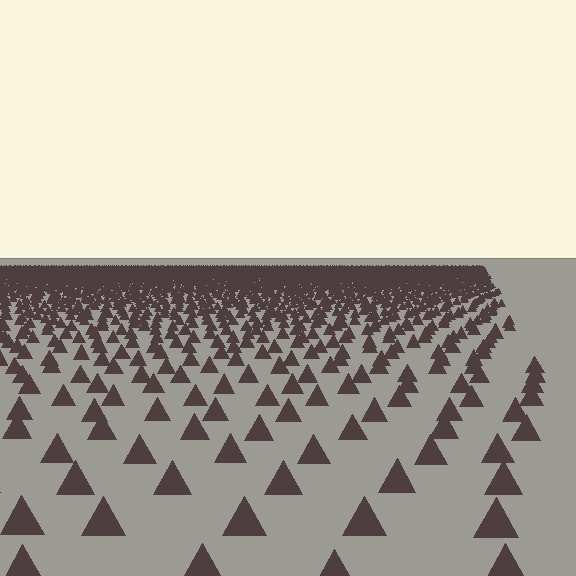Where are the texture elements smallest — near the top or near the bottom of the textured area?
Near the top.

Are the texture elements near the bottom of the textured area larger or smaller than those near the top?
Larger. Near the bottom, elements are closer to the viewer and appear at a bigger on-screen size.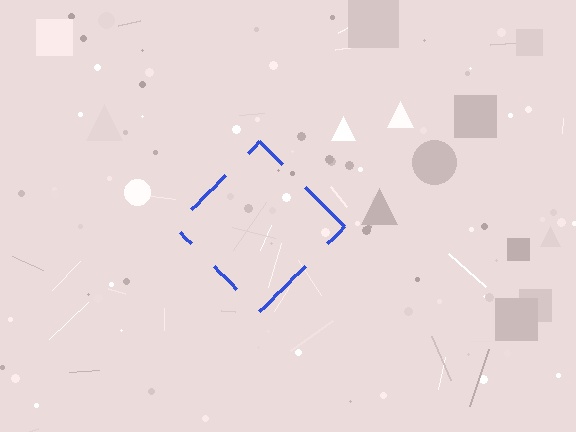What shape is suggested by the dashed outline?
The dashed outline suggests a diamond.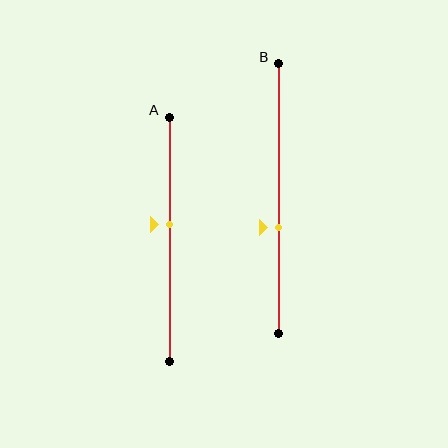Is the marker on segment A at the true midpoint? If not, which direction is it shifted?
No, the marker on segment A is shifted upward by about 6% of the segment length.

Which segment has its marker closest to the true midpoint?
Segment A has its marker closest to the true midpoint.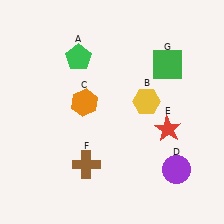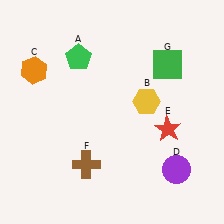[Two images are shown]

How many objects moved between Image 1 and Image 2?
1 object moved between the two images.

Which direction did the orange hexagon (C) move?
The orange hexagon (C) moved left.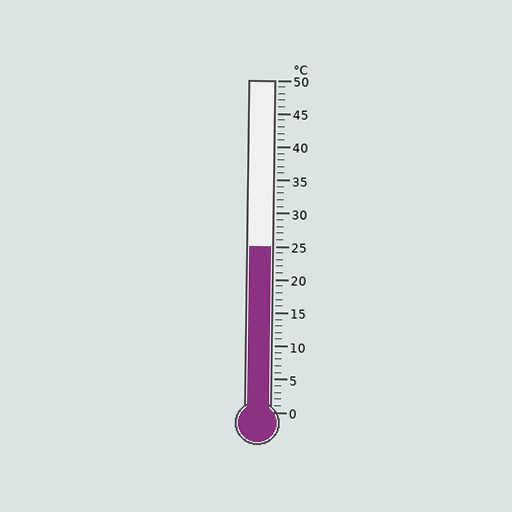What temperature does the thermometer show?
The thermometer shows approximately 25°C.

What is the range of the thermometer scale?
The thermometer scale ranges from 0°C to 50°C.